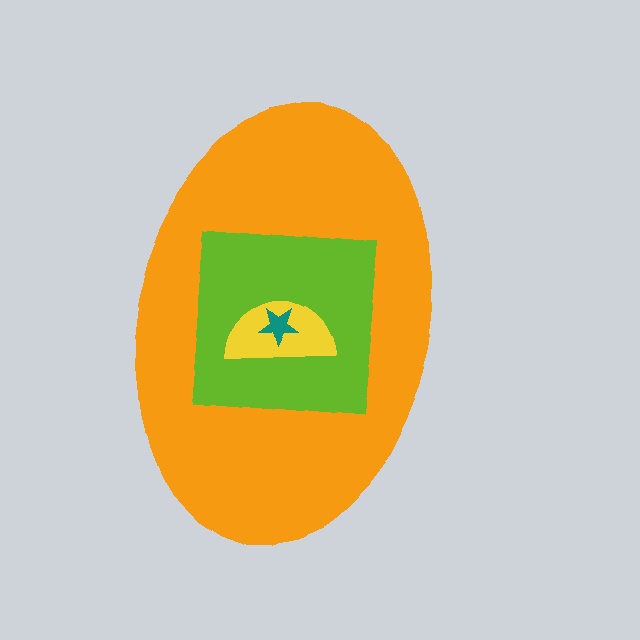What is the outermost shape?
The orange ellipse.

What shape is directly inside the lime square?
The yellow semicircle.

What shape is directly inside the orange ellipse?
The lime square.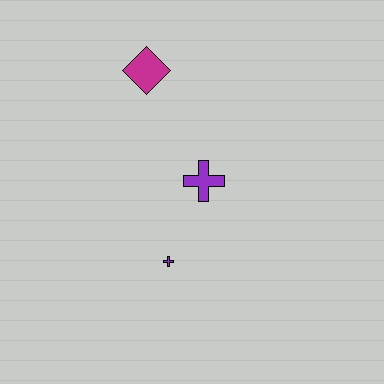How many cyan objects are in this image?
There are no cyan objects.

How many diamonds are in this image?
There is 1 diamond.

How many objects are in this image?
There are 3 objects.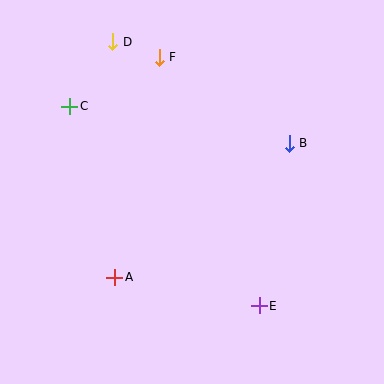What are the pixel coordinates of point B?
Point B is at (289, 143).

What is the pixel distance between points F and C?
The distance between F and C is 102 pixels.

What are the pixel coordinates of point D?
Point D is at (113, 42).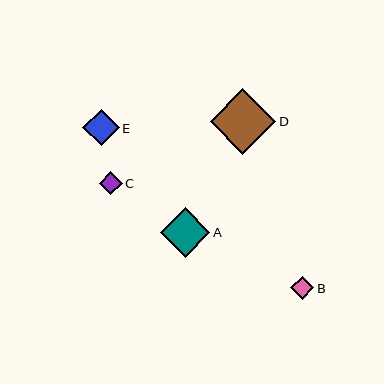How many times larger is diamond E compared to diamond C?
Diamond E is approximately 1.6 times the size of diamond C.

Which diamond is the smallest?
Diamond B is the smallest with a size of approximately 23 pixels.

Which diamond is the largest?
Diamond D is the largest with a size of approximately 65 pixels.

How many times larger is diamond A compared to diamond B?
Diamond A is approximately 2.2 times the size of diamond B.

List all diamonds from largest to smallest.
From largest to smallest: D, A, E, C, B.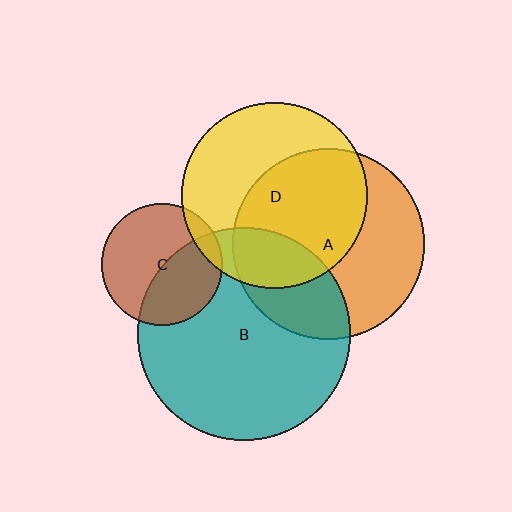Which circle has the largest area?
Circle B (teal).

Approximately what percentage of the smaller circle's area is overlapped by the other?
Approximately 55%.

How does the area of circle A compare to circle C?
Approximately 2.5 times.